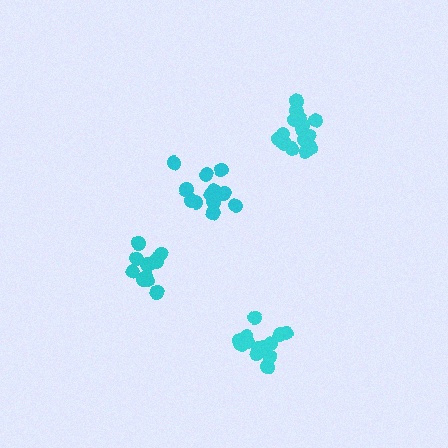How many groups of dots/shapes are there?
There are 4 groups.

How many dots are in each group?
Group 1: 13 dots, Group 2: 10 dots, Group 3: 15 dots, Group 4: 16 dots (54 total).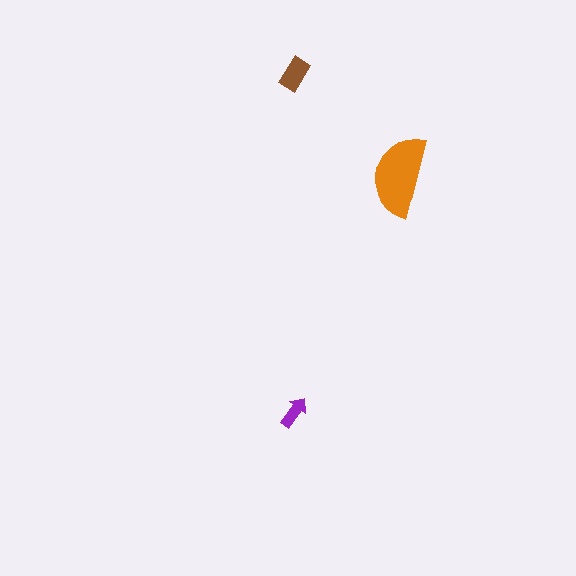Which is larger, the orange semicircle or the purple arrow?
The orange semicircle.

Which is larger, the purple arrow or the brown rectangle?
The brown rectangle.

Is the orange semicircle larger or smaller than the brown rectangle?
Larger.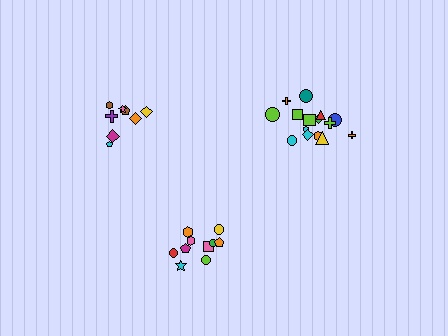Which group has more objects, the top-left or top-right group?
The top-right group.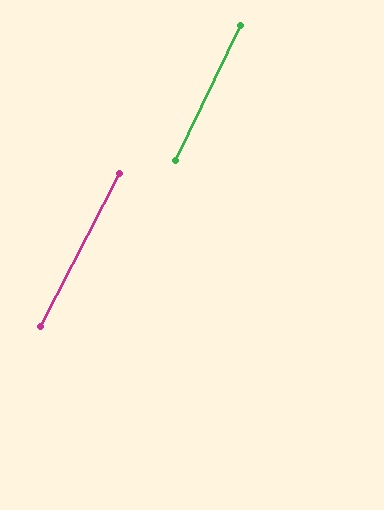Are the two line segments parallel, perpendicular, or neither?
Parallel — their directions differ by only 1.5°.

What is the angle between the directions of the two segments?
Approximately 1 degree.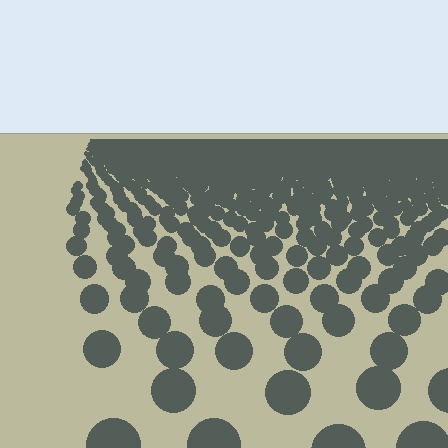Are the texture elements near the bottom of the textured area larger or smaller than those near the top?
Larger. Near the bottom, elements are closer to the viewer and appear at a bigger on-screen size.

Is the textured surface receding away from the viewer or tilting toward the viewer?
The surface is receding away from the viewer. Texture elements get smaller and denser toward the top.